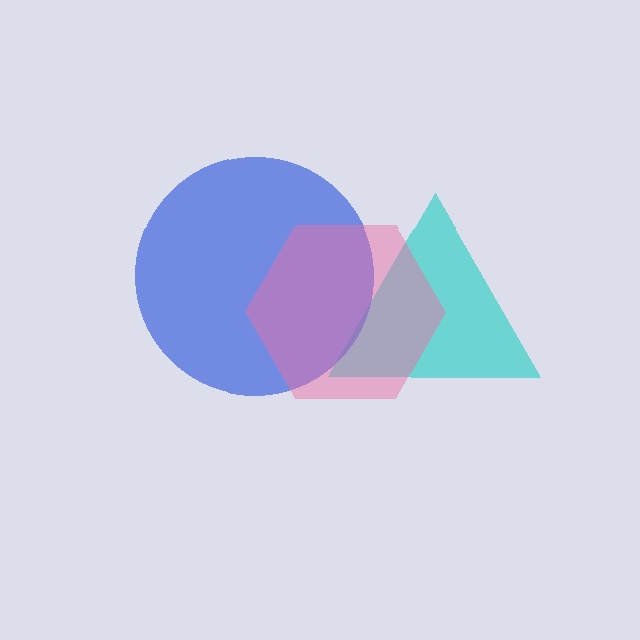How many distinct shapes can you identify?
There are 3 distinct shapes: a cyan triangle, a blue circle, a pink hexagon.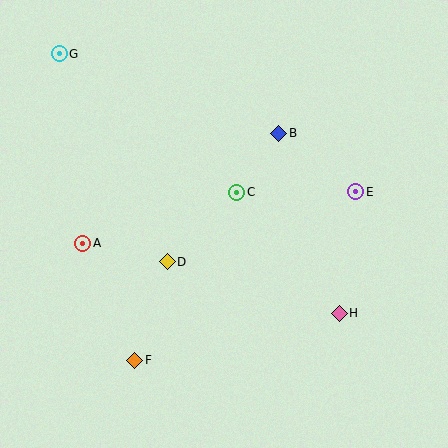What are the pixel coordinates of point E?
Point E is at (356, 192).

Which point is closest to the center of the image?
Point C at (237, 193) is closest to the center.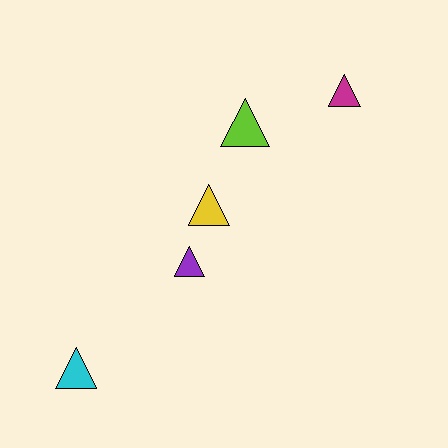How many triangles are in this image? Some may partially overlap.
There are 5 triangles.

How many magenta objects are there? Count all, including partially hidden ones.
There is 1 magenta object.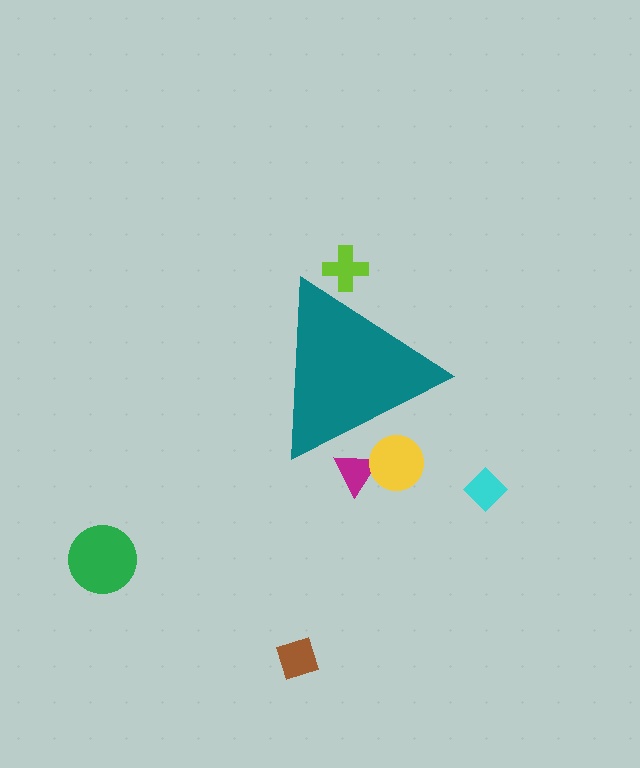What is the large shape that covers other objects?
A teal triangle.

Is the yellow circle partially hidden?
Yes, the yellow circle is partially hidden behind the teal triangle.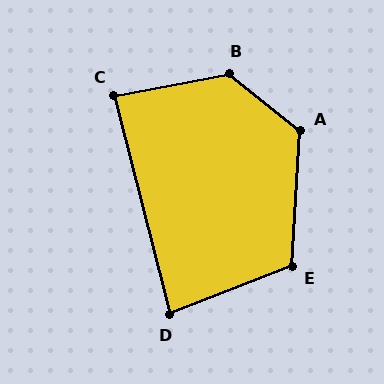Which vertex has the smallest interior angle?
D, at approximately 83 degrees.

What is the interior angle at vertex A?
Approximately 126 degrees (obtuse).